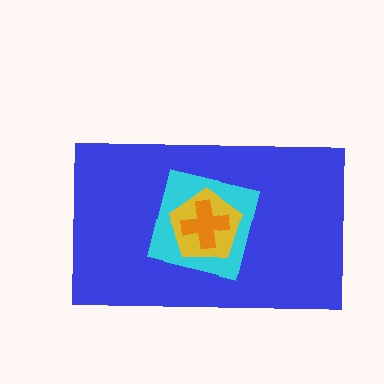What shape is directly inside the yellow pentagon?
The orange cross.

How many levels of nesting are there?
4.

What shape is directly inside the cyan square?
The yellow pentagon.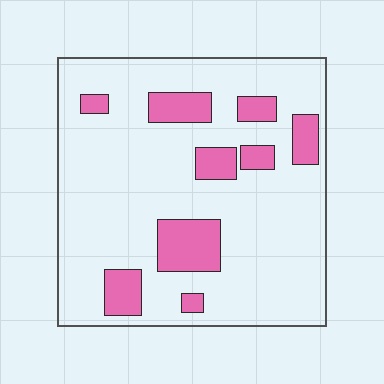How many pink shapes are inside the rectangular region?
9.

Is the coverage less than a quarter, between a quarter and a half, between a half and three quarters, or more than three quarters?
Less than a quarter.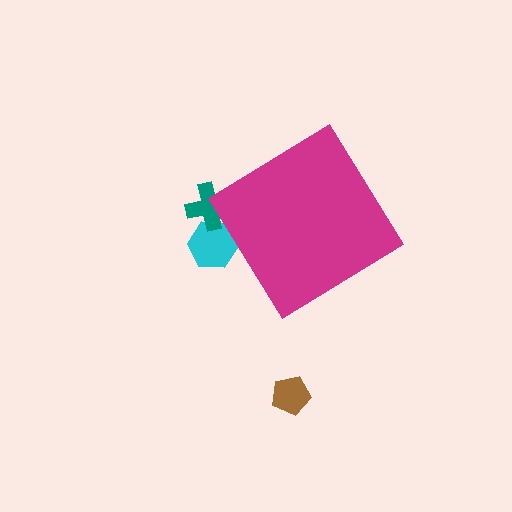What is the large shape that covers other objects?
A magenta diamond.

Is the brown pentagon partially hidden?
No, the brown pentagon is fully visible.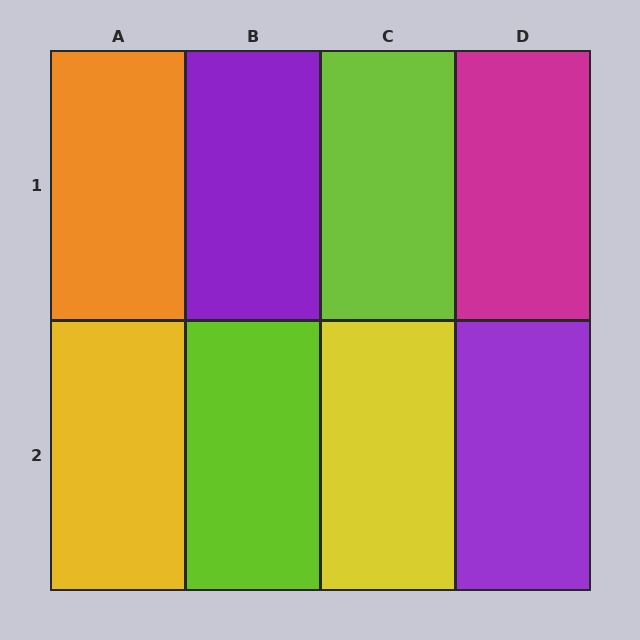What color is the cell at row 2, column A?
Yellow.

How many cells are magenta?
1 cell is magenta.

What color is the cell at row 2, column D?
Purple.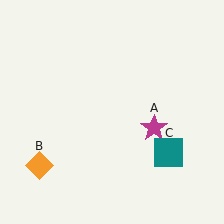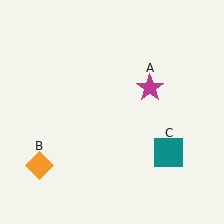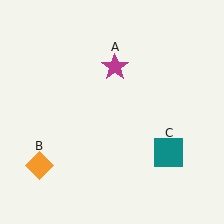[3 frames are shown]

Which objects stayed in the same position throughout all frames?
Orange diamond (object B) and teal square (object C) remained stationary.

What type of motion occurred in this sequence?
The magenta star (object A) rotated counterclockwise around the center of the scene.